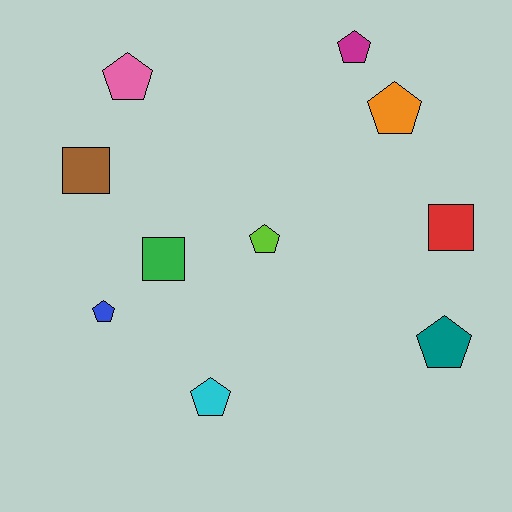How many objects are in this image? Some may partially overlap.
There are 10 objects.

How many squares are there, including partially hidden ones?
There are 3 squares.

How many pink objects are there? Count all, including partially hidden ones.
There is 1 pink object.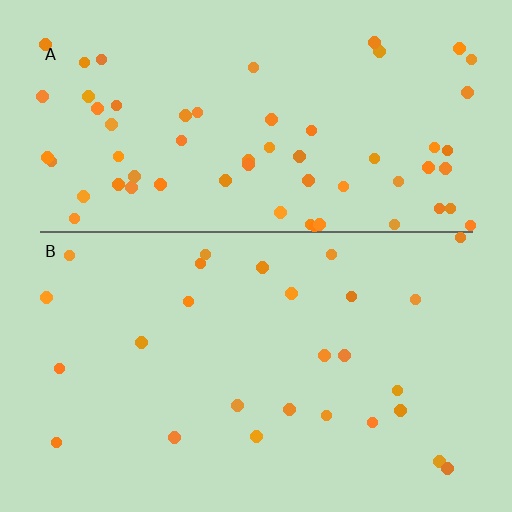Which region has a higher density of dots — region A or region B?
A (the top).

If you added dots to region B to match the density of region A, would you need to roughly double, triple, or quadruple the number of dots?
Approximately double.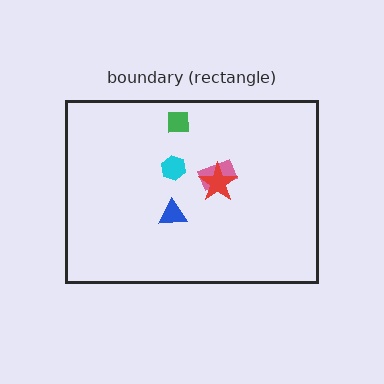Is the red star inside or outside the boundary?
Inside.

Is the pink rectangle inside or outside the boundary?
Inside.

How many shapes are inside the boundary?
5 inside, 0 outside.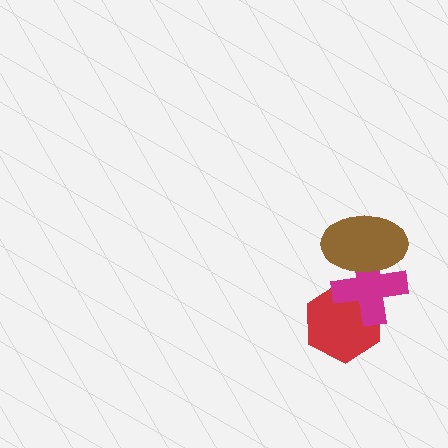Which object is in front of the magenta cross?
The brown ellipse is in front of the magenta cross.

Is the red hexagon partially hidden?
Yes, it is partially covered by another shape.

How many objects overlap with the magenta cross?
2 objects overlap with the magenta cross.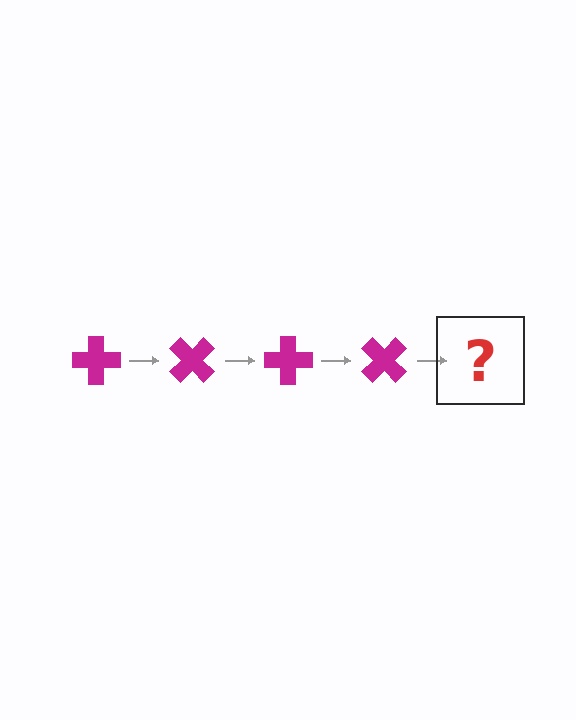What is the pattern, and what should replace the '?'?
The pattern is that the cross rotates 45 degrees each step. The '?' should be a magenta cross rotated 180 degrees.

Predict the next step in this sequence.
The next step is a magenta cross rotated 180 degrees.